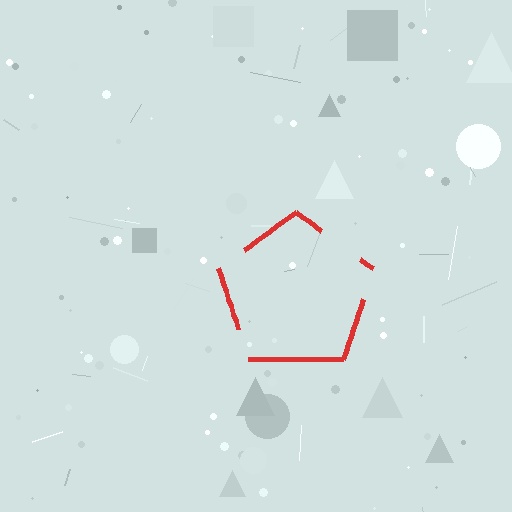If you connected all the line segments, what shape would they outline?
They would outline a pentagon.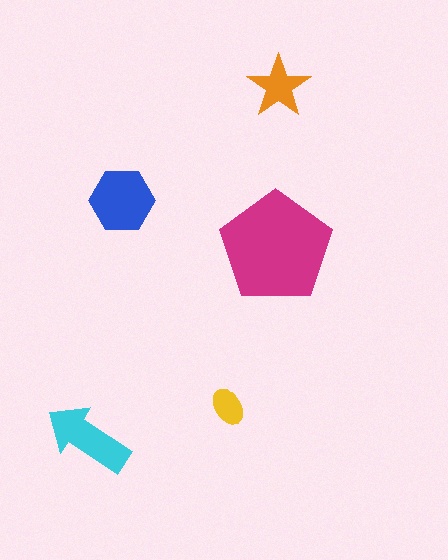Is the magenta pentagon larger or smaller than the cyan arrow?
Larger.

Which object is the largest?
The magenta pentagon.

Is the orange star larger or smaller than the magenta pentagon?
Smaller.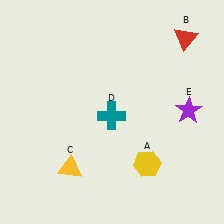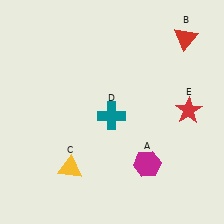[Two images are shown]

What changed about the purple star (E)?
In Image 1, E is purple. In Image 2, it changed to red.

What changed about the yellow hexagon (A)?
In Image 1, A is yellow. In Image 2, it changed to magenta.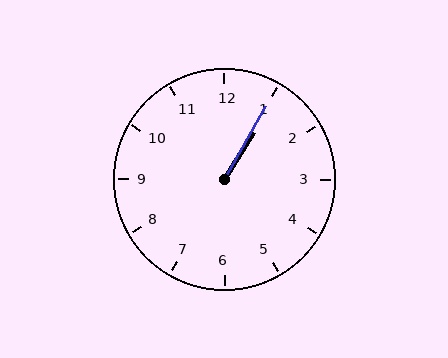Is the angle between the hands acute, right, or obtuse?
It is acute.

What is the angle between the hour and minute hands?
Approximately 2 degrees.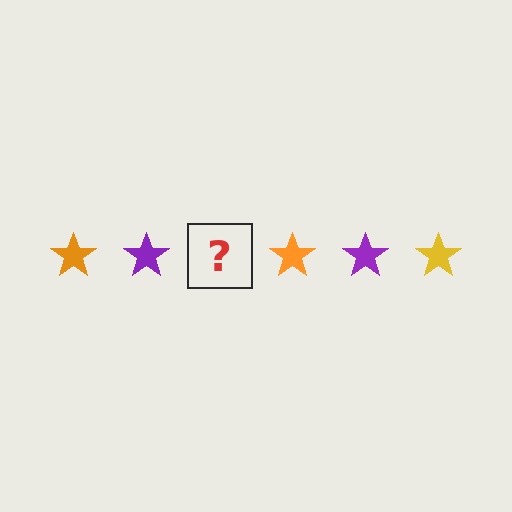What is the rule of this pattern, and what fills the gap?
The rule is that the pattern cycles through orange, purple, yellow stars. The gap should be filled with a yellow star.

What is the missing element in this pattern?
The missing element is a yellow star.